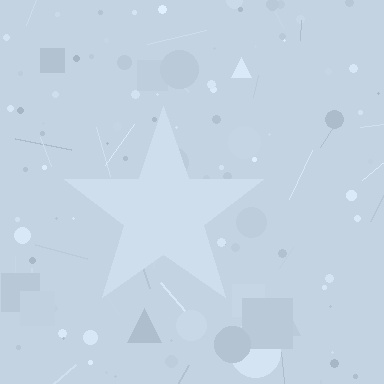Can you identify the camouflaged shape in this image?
The camouflaged shape is a star.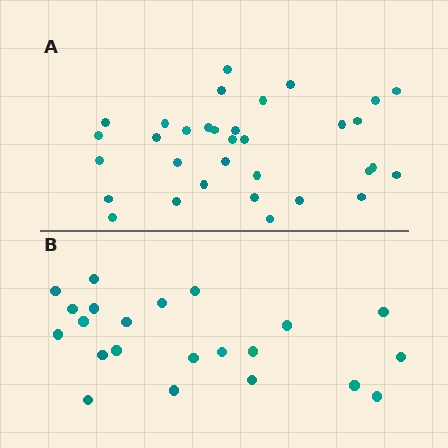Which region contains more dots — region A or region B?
Region A (the top region) has more dots.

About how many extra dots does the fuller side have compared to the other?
Region A has roughly 12 or so more dots than region B.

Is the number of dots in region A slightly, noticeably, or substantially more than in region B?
Region A has substantially more. The ratio is roughly 1.5 to 1.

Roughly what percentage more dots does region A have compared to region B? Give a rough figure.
About 50% more.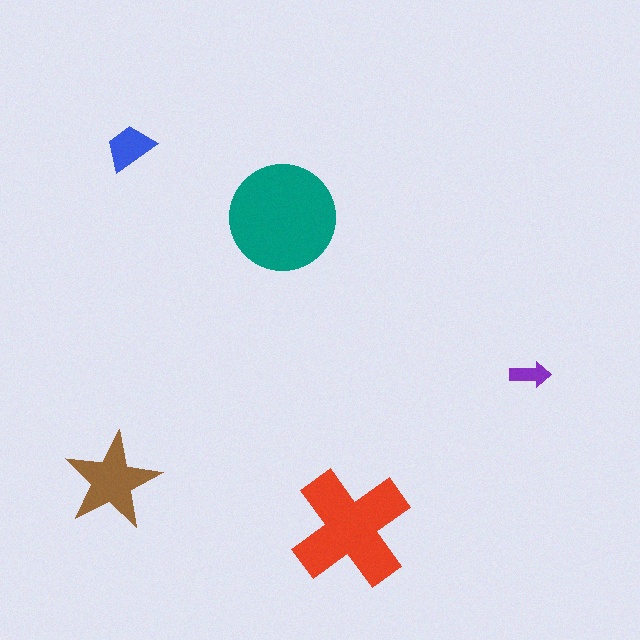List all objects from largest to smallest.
The teal circle, the red cross, the brown star, the blue trapezoid, the purple arrow.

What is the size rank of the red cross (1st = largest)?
2nd.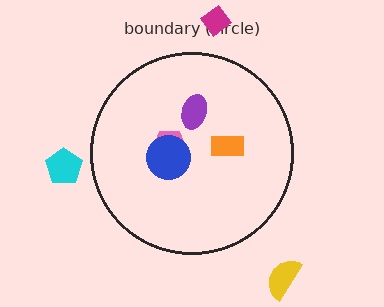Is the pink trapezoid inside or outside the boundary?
Inside.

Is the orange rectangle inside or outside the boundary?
Inside.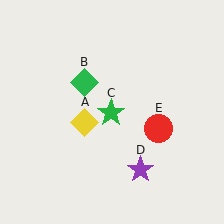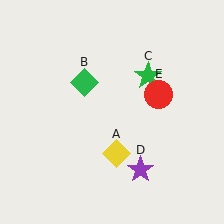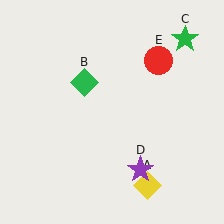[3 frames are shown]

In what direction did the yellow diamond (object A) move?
The yellow diamond (object A) moved down and to the right.